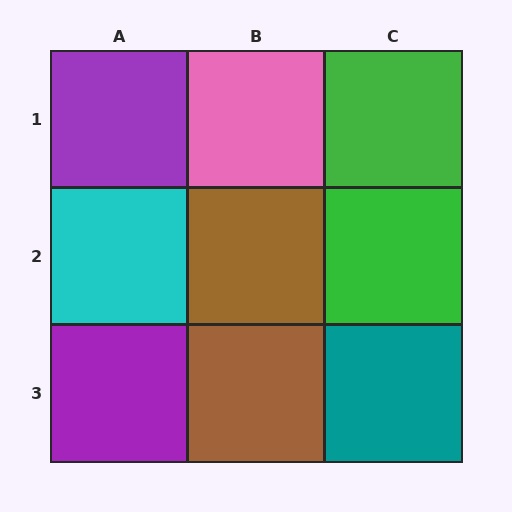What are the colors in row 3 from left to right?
Purple, brown, teal.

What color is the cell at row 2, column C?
Green.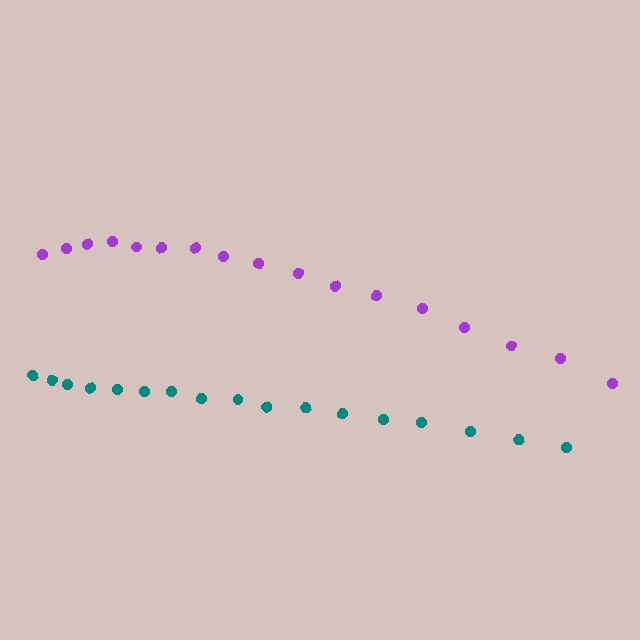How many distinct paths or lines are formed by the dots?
There are 2 distinct paths.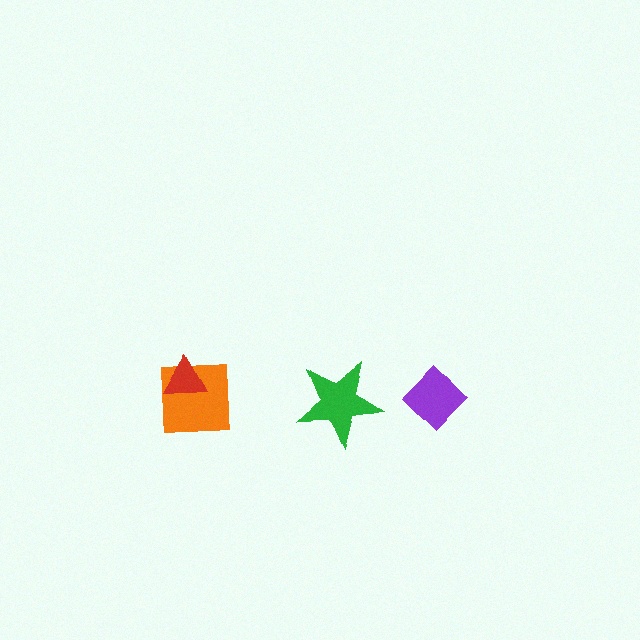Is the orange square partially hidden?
Yes, it is partially covered by another shape.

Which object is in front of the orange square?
The red triangle is in front of the orange square.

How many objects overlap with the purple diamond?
0 objects overlap with the purple diamond.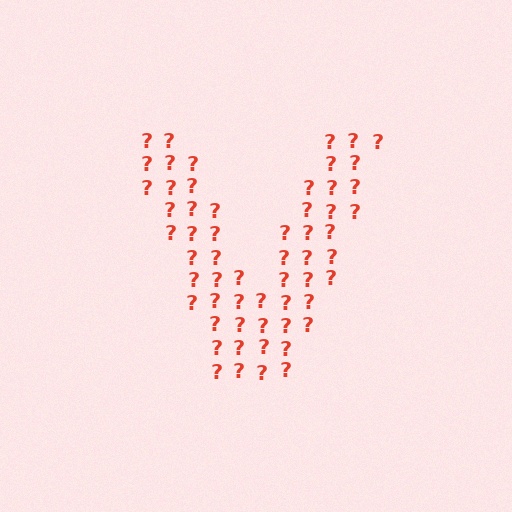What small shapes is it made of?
It is made of small question marks.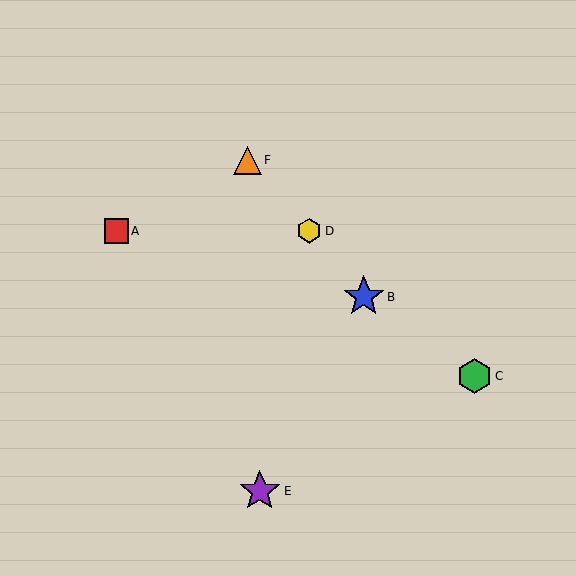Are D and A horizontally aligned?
Yes, both are at y≈231.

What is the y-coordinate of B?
Object B is at y≈297.